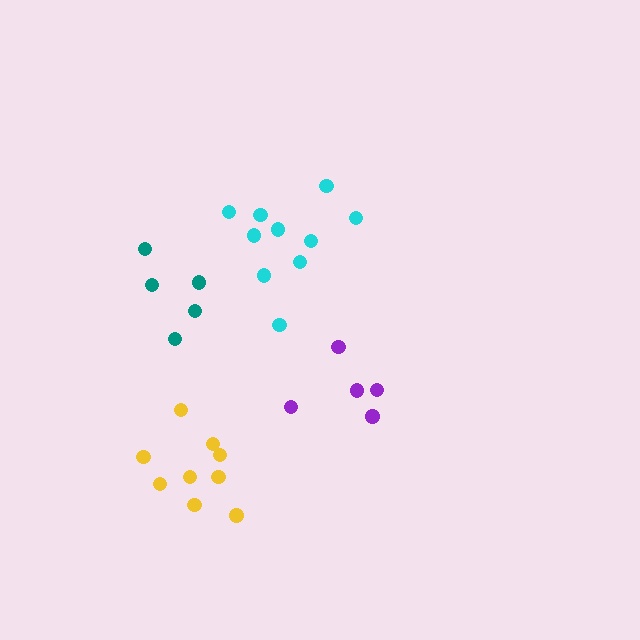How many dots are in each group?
Group 1: 5 dots, Group 2: 9 dots, Group 3: 5 dots, Group 4: 10 dots (29 total).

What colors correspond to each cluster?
The clusters are colored: purple, yellow, teal, cyan.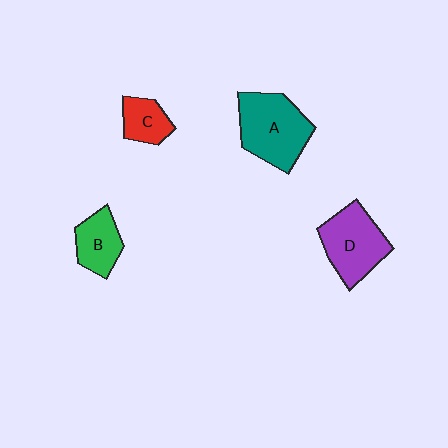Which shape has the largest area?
Shape A (teal).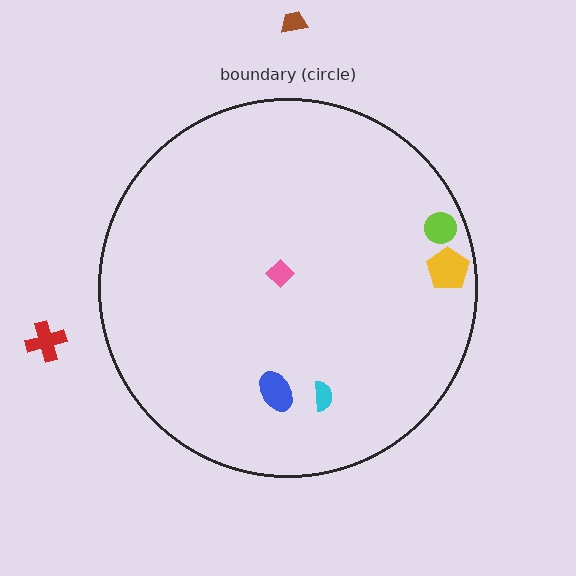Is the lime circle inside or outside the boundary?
Inside.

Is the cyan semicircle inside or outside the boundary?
Inside.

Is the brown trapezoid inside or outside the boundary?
Outside.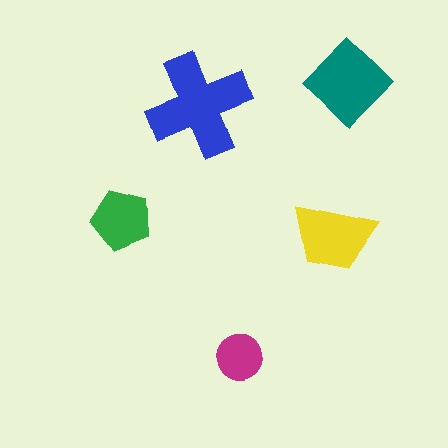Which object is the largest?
The blue cross.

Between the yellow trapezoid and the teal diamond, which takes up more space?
The teal diamond.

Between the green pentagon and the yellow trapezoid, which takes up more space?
The yellow trapezoid.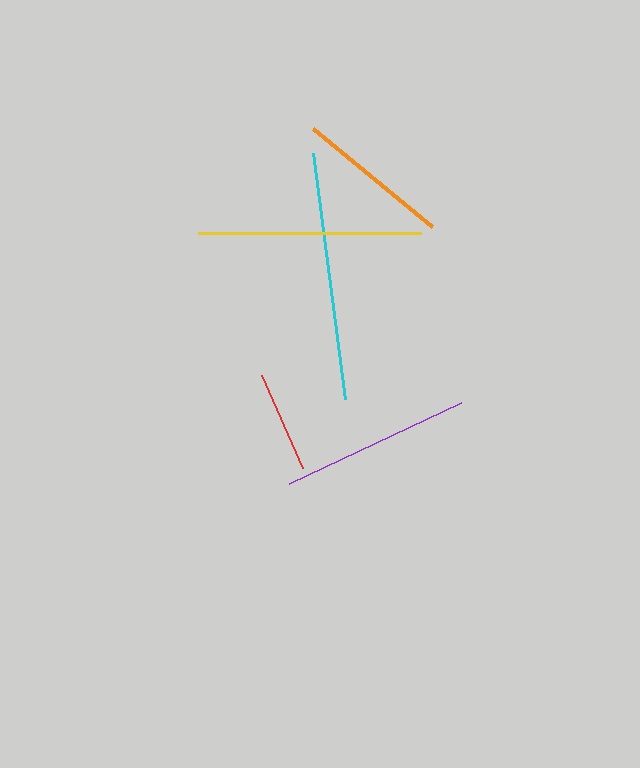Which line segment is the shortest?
The red line is the shortest at approximately 101 pixels.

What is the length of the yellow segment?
The yellow segment is approximately 223 pixels long.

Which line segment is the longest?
The cyan line is the longest at approximately 249 pixels.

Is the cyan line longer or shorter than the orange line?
The cyan line is longer than the orange line.